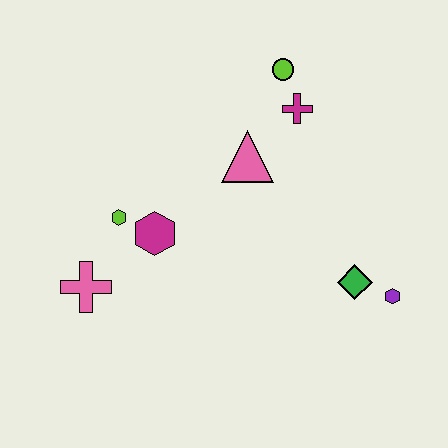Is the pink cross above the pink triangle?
No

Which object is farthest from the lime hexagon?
The purple hexagon is farthest from the lime hexagon.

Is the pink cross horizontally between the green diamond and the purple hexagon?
No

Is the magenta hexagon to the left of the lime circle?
Yes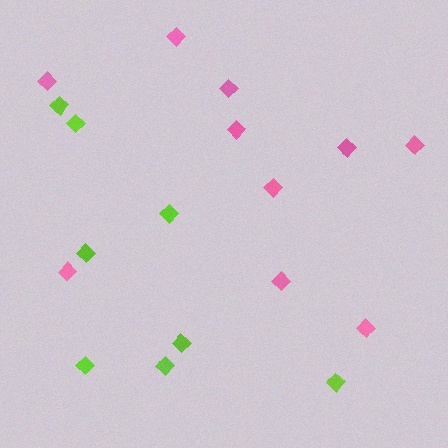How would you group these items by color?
There are 2 groups: one group of pink diamonds (10) and one group of lime diamonds (8).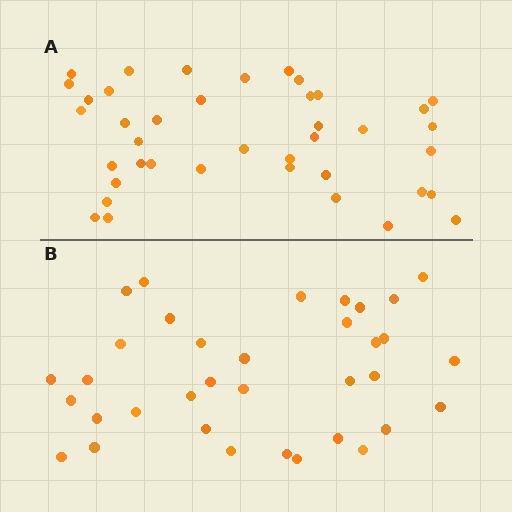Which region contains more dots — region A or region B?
Region A (the top region) has more dots.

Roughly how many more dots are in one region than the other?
Region A has about 5 more dots than region B.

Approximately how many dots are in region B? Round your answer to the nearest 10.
About 40 dots. (The exact count is 35, which rounds to 40.)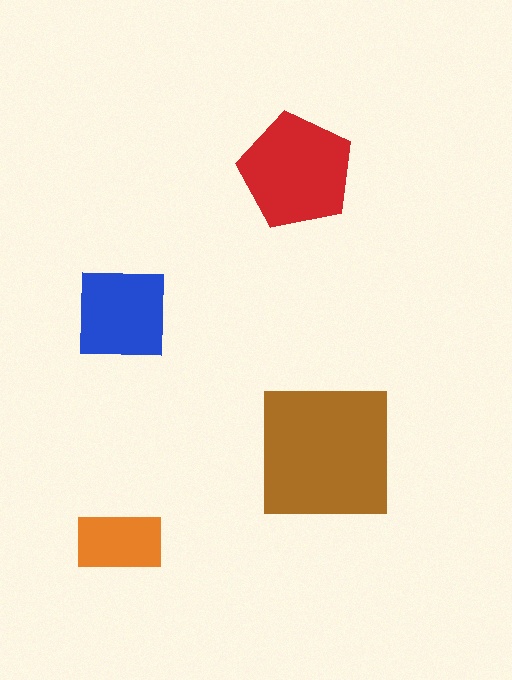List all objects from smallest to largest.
The orange rectangle, the blue square, the red pentagon, the brown square.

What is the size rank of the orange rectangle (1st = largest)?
4th.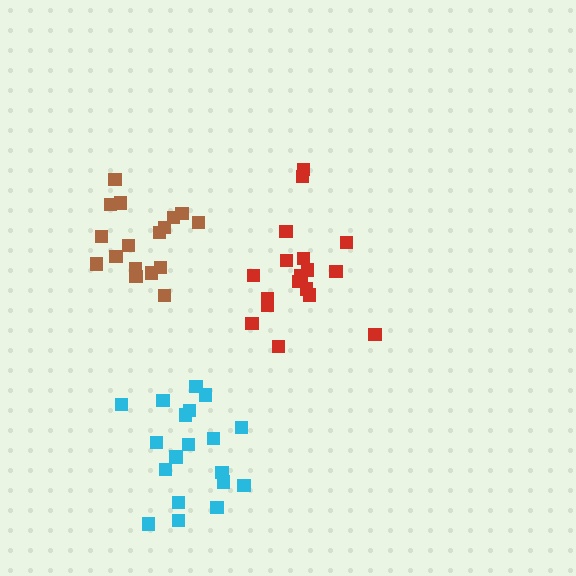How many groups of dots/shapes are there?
There are 3 groups.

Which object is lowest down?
The cyan cluster is bottommost.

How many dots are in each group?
Group 1: 19 dots, Group 2: 18 dots, Group 3: 17 dots (54 total).